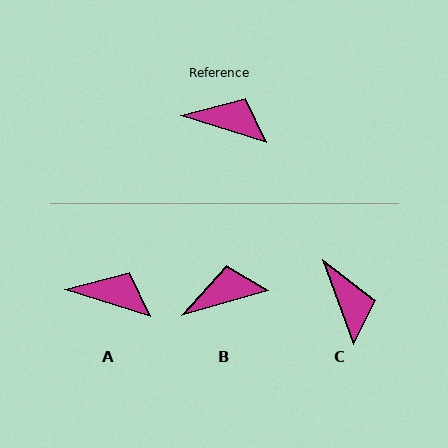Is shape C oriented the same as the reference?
No, it is off by about 53 degrees.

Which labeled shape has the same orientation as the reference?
A.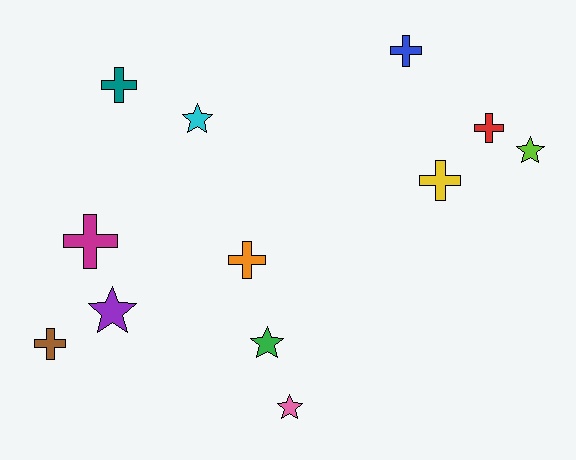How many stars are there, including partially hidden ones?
There are 5 stars.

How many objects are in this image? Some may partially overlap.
There are 12 objects.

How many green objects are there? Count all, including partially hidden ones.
There is 1 green object.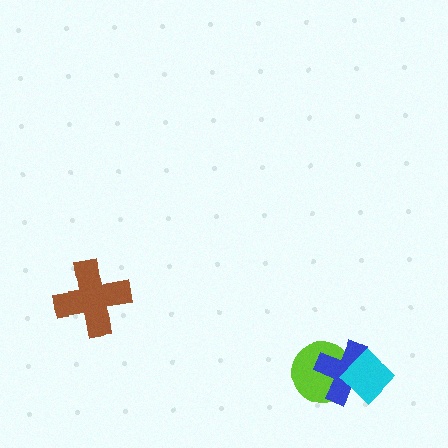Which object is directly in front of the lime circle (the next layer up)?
The blue cross is directly in front of the lime circle.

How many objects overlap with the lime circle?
2 objects overlap with the lime circle.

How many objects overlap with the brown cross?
0 objects overlap with the brown cross.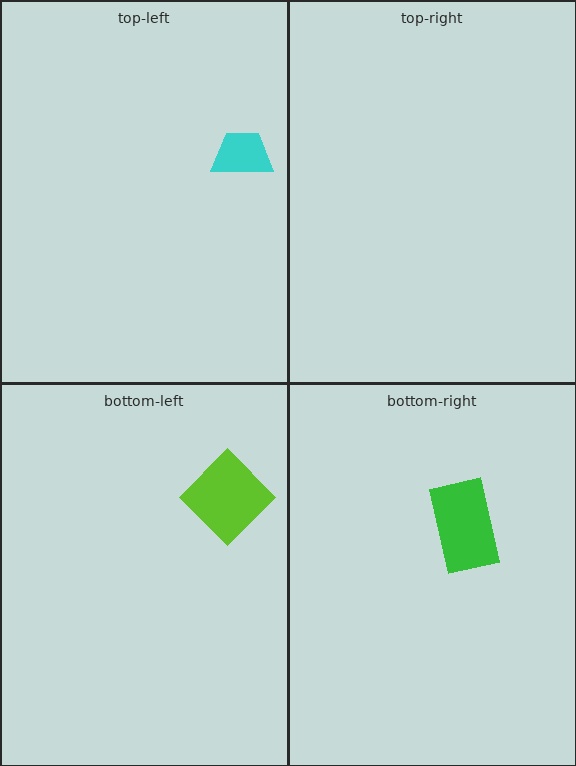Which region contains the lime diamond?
The bottom-left region.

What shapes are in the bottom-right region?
The green rectangle.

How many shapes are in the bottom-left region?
1.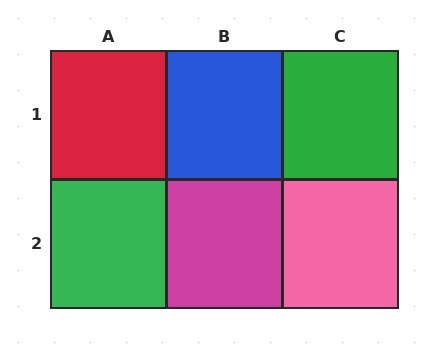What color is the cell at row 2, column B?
Magenta.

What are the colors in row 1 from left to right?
Red, blue, green.